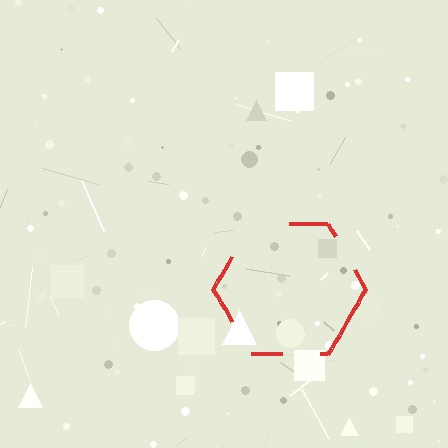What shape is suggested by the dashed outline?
The dashed outline suggests a hexagon.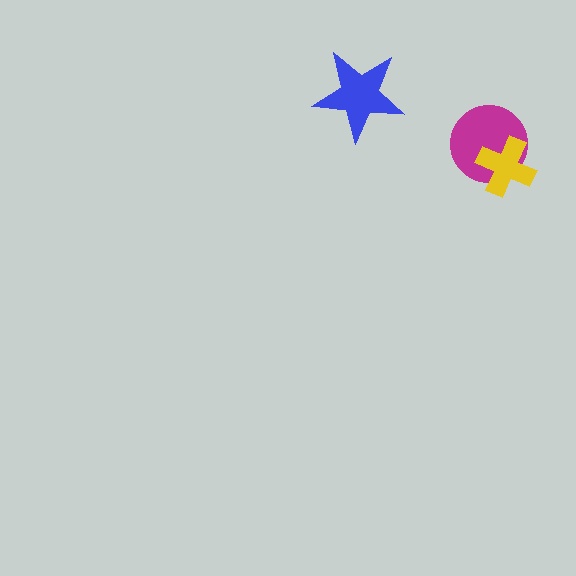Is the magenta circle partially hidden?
Yes, it is partially covered by another shape.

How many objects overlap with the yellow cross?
1 object overlaps with the yellow cross.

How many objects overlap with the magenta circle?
1 object overlaps with the magenta circle.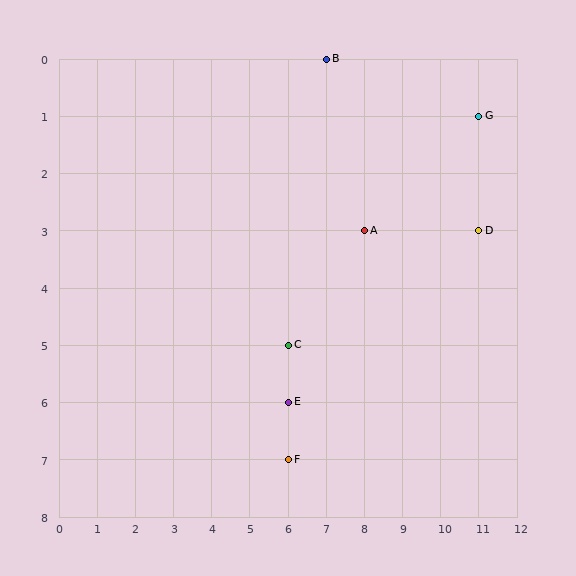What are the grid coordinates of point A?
Point A is at grid coordinates (8, 3).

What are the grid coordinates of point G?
Point G is at grid coordinates (11, 1).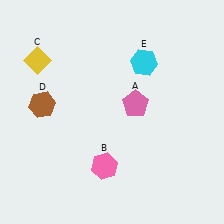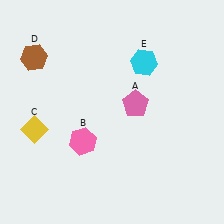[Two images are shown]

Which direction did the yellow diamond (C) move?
The yellow diamond (C) moved down.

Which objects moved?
The objects that moved are: the pink hexagon (B), the yellow diamond (C), the brown hexagon (D).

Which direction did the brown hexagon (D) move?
The brown hexagon (D) moved up.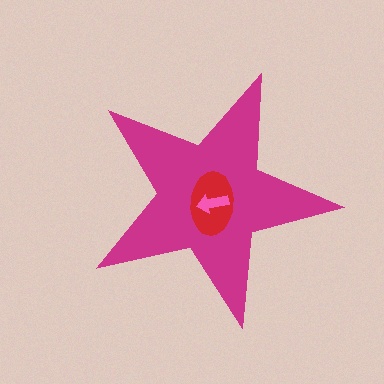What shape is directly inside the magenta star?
The red ellipse.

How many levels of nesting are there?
3.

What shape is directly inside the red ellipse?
The pink arrow.